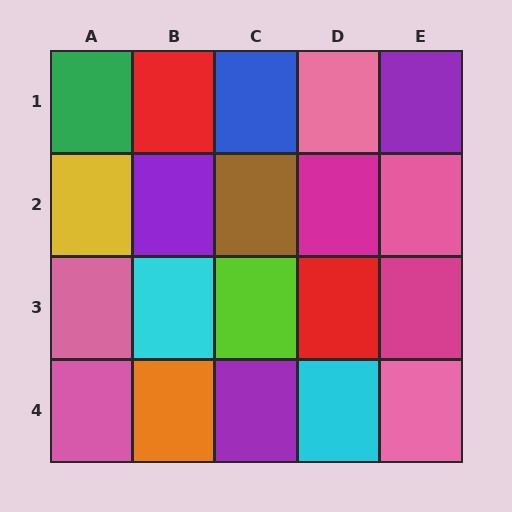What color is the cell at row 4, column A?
Pink.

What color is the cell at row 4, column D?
Cyan.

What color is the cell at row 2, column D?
Magenta.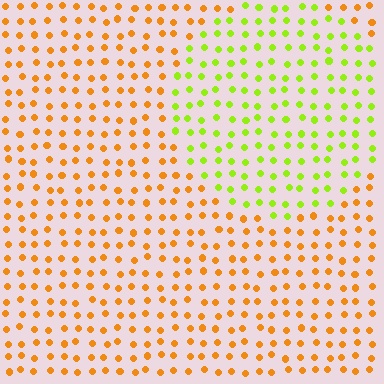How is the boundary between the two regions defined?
The boundary is defined purely by a slight shift in hue (about 53 degrees). Spacing, size, and orientation are identical on both sides.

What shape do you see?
I see a circle.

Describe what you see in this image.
The image is filled with small orange elements in a uniform arrangement. A circle-shaped region is visible where the elements are tinted to a slightly different hue, forming a subtle color boundary.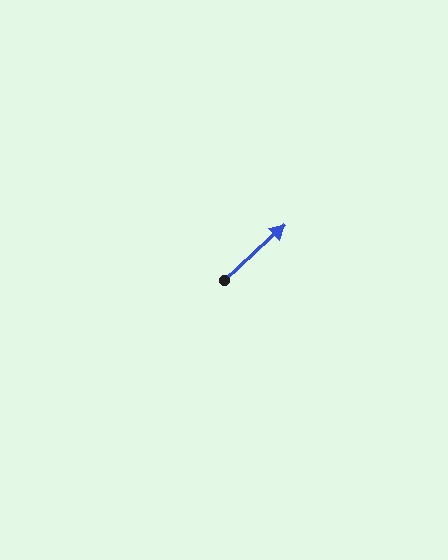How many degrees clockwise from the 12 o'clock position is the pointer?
Approximately 48 degrees.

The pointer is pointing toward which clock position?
Roughly 2 o'clock.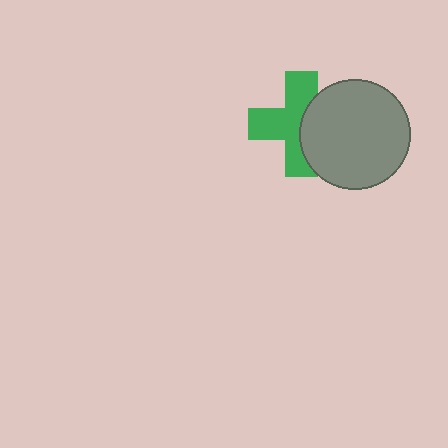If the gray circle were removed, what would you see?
You would see the complete green cross.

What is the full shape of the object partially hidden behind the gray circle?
The partially hidden object is a green cross.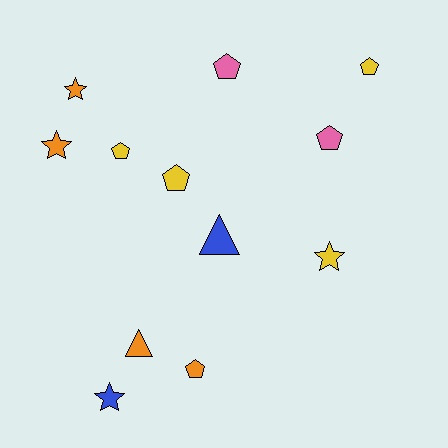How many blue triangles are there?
There is 1 blue triangle.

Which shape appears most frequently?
Pentagon, with 6 objects.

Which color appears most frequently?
Orange, with 4 objects.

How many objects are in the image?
There are 12 objects.